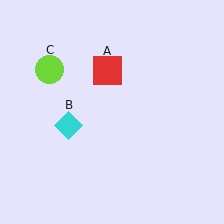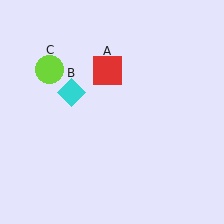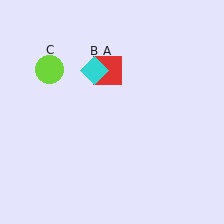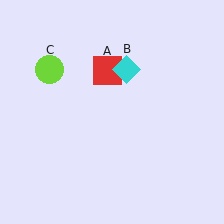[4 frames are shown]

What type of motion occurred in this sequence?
The cyan diamond (object B) rotated clockwise around the center of the scene.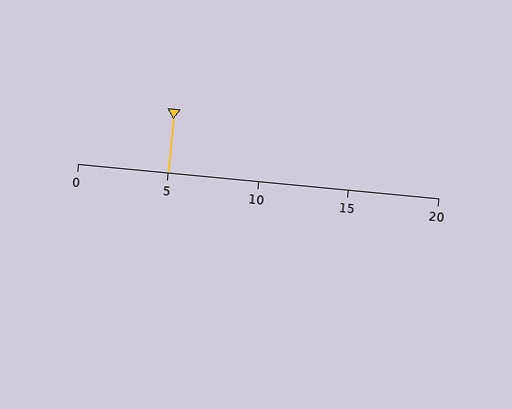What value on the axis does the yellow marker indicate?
The marker indicates approximately 5.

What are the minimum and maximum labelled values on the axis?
The axis runs from 0 to 20.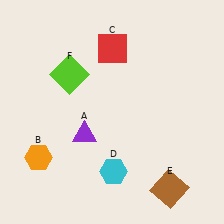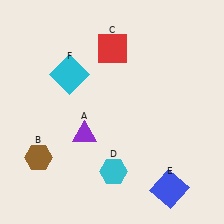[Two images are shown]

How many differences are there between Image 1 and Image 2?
There are 3 differences between the two images.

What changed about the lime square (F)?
In Image 1, F is lime. In Image 2, it changed to cyan.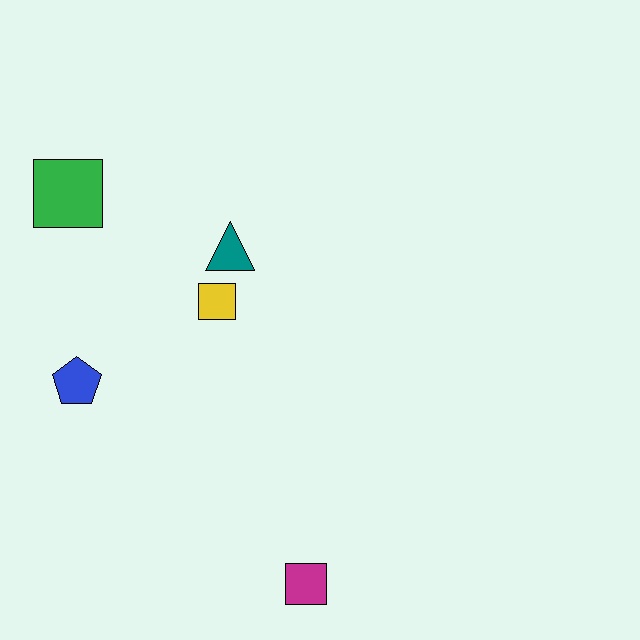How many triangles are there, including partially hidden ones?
There is 1 triangle.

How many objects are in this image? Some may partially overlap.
There are 5 objects.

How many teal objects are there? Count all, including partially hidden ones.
There is 1 teal object.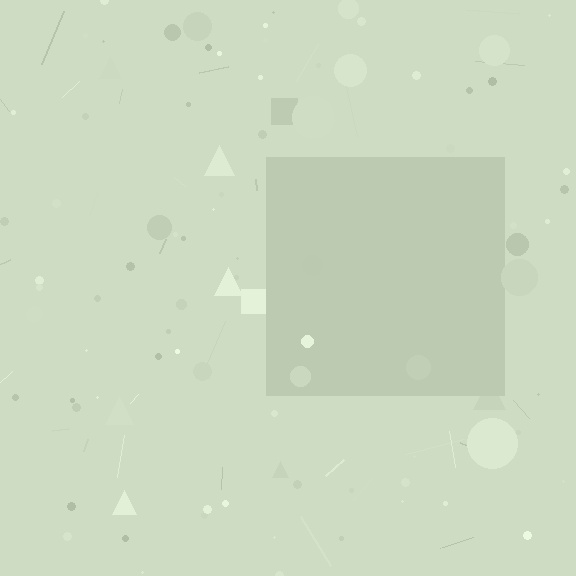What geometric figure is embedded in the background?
A square is embedded in the background.